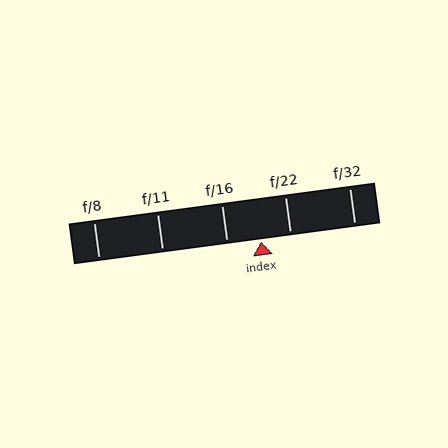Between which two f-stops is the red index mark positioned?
The index mark is between f/16 and f/22.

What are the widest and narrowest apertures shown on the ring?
The widest aperture shown is f/8 and the narrowest is f/32.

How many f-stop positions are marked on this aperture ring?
There are 5 f-stop positions marked.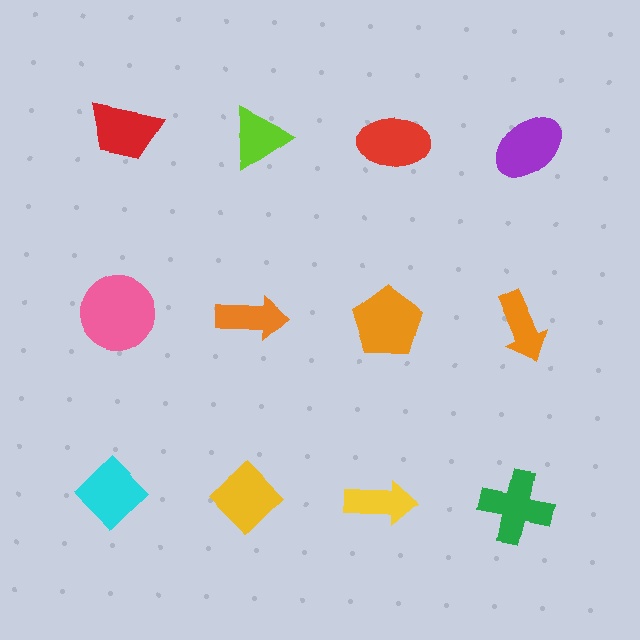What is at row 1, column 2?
A lime triangle.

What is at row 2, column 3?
An orange pentagon.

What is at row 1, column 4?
A purple ellipse.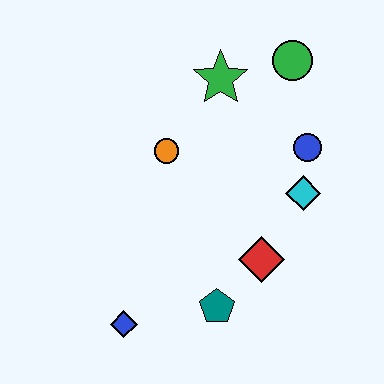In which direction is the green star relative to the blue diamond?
The green star is above the blue diamond.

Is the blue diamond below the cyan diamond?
Yes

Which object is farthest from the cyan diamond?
The blue diamond is farthest from the cyan diamond.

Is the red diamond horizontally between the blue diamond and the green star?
No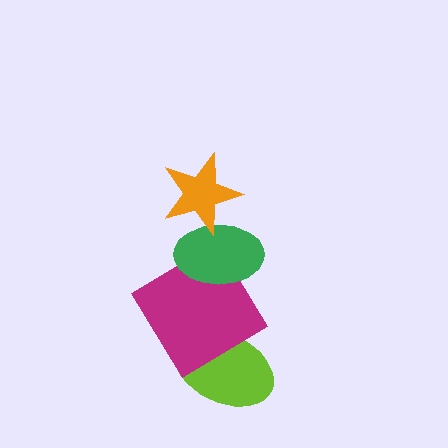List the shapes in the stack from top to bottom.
From top to bottom: the orange star, the green ellipse, the magenta diamond, the lime ellipse.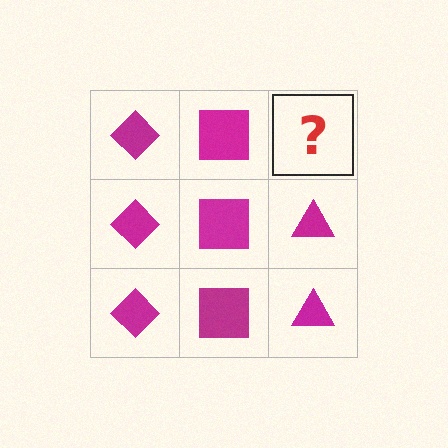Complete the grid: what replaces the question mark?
The question mark should be replaced with a magenta triangle.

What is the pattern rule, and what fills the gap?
The rule is that each column has a consistent shape. The gap should be filled with a magenta triangle.